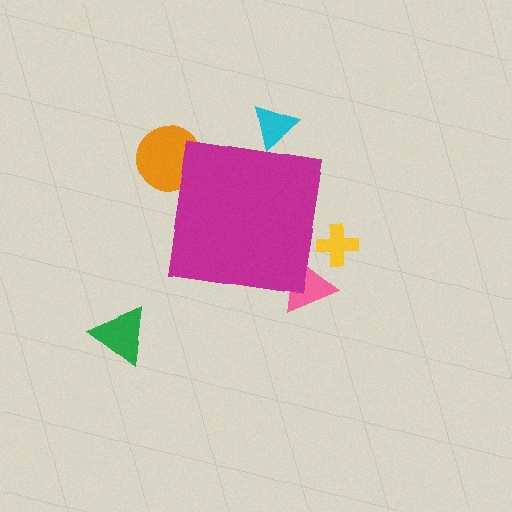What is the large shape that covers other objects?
A magenta square.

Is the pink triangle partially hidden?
Yes, the pink triangle is partially hidden behind the magenta square.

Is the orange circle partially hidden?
Yes, the orange circle is partially hidden behind the magenta square.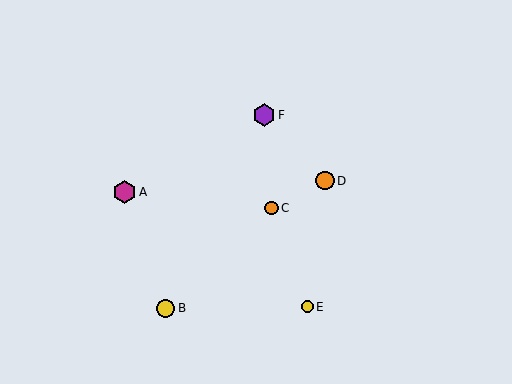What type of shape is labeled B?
Shape B is a yellow circle.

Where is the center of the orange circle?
The center of the orange circle is at (271, 208).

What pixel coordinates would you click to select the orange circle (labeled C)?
Click at (271, 208) to select the orange circle C.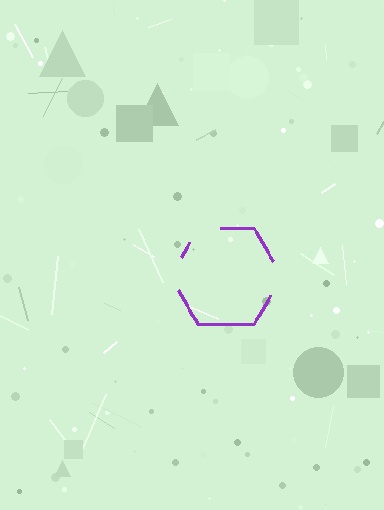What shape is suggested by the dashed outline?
The dashed outline suggests a hexagon.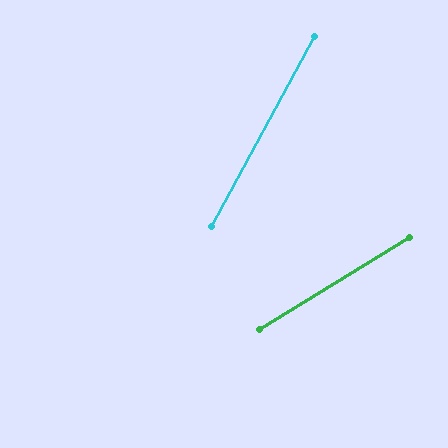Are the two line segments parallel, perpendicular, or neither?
Neither parallel nor perpendicular — they differ by about 30°.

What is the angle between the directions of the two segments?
Approximately 30 degrees.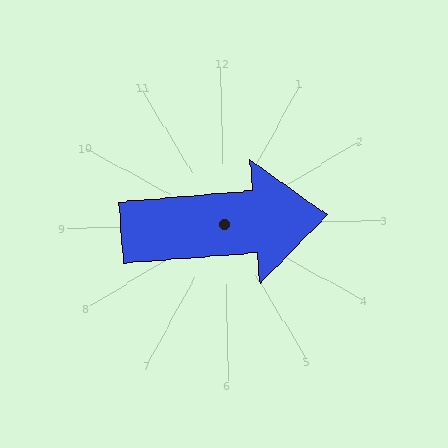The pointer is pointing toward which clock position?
Roughly 3 o'clock.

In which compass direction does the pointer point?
East.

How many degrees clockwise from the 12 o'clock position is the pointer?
Approximately 87 degrees.